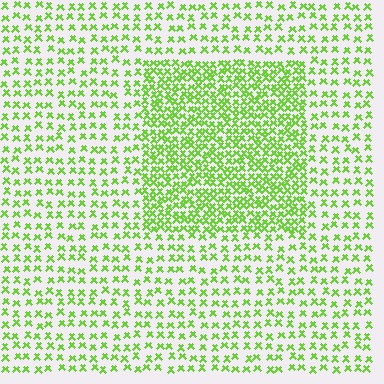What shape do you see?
I see a rectangle.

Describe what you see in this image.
The image contains small lime elements arranged at two different densities. A rectangle-shaped region is visible where the elements are more densely packed than the surrounding area.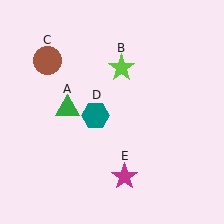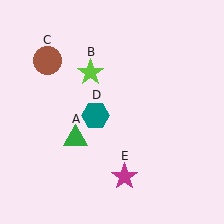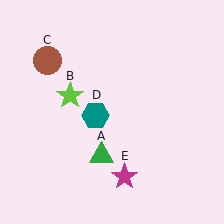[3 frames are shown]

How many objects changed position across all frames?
2 objects changed position: green triangle (object A), lime star (object B).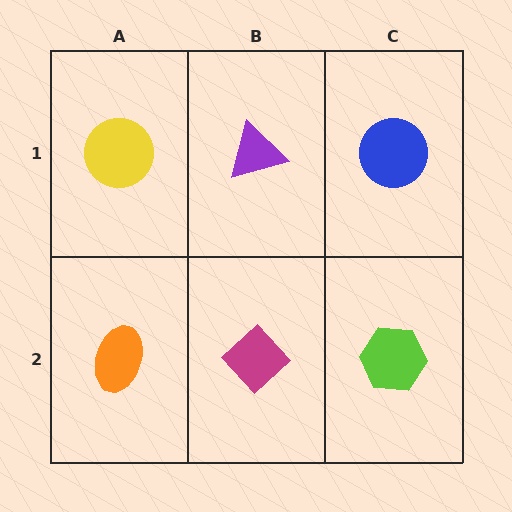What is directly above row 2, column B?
A purple triangle.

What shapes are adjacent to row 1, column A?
An orange ellipse (row 2, column A), a purple triangle (row 1, column B).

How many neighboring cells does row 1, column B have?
3.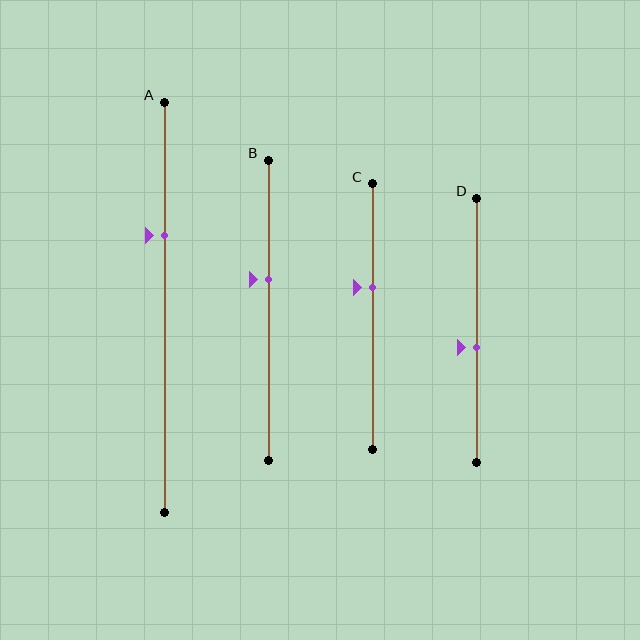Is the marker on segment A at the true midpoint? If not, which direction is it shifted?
No, the marker on segment A is shifted upward by about 17% of the segment length.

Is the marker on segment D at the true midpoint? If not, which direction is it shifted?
No, the marker on segment D is shifted downward by about 6% of the segment length.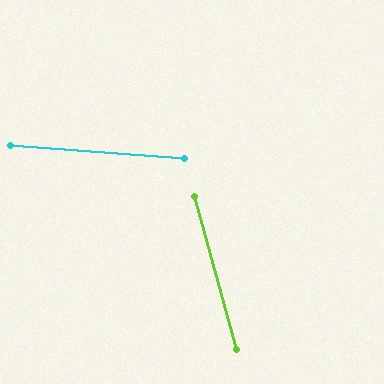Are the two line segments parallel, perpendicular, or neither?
Neither parallel nor perpendicular — they differ by about 70°.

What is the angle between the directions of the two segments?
Approximately 70 degrees.